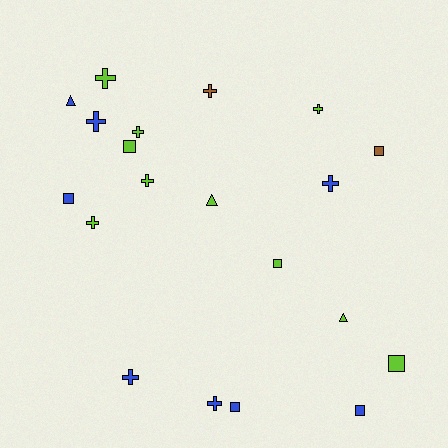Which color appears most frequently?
Lime, with 10 objects.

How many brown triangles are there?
There are no brown triangles.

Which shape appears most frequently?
Cross, with 10 objects.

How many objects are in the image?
There are 20 objects.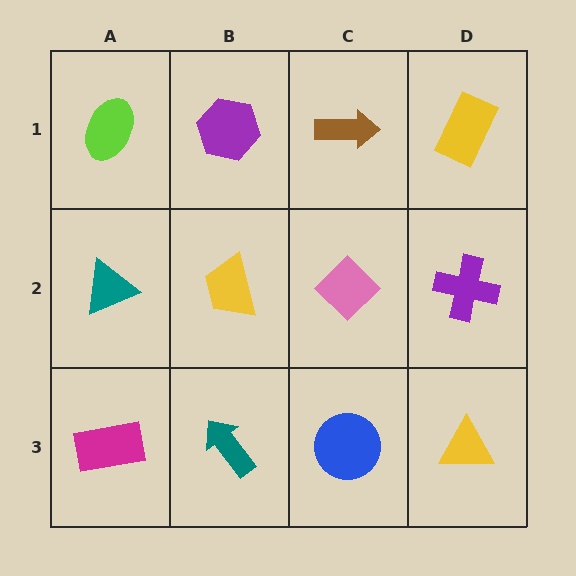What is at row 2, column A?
A teal triangle.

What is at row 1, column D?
A yellow rectangle.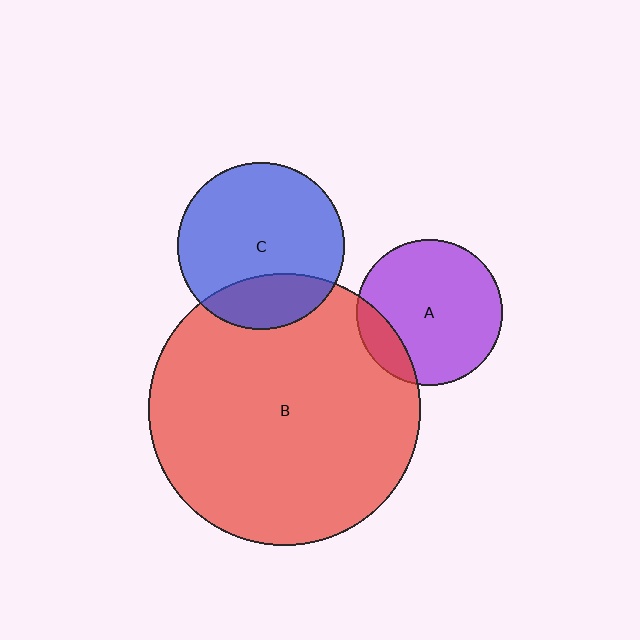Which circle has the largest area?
Circle B (red).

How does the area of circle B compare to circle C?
Approximately 2.7 times.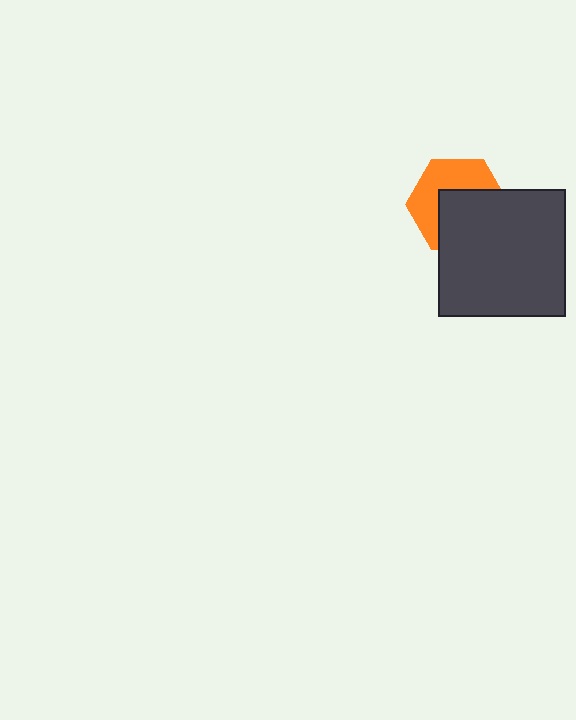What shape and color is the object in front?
The object in front is a dark gray square.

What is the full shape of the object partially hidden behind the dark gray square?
The partially hidden object is an orange hexagon.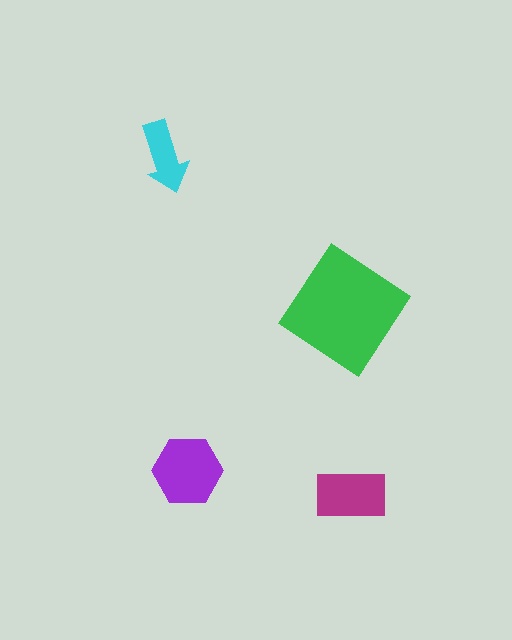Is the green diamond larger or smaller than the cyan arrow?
Larger.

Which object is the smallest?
The cyan arrow.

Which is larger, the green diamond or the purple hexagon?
The green diamond.